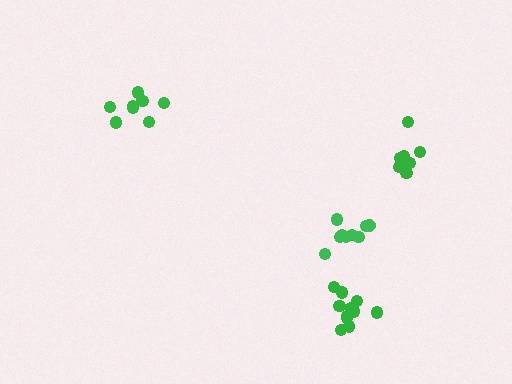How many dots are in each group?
Group 1: 8 dots, Group 2: 12 dots, Group 3: 9 dots, Group 4: 8 dots (37 total).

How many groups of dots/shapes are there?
There are 4 groups.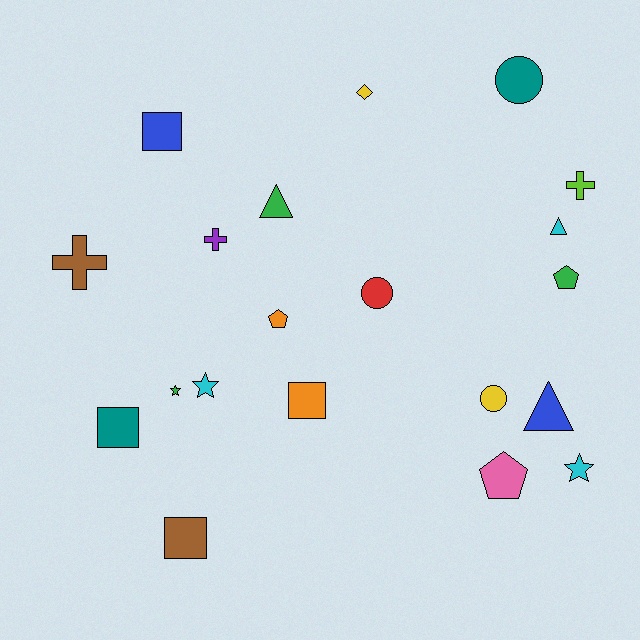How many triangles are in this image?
There are 3 triangles.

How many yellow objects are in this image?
There are 2 yellow objects.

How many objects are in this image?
There are 20 objects.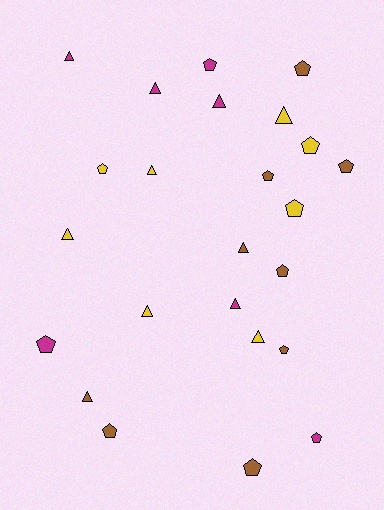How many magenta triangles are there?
There are 4 magenta triangles.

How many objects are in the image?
There are 24 objects.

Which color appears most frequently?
Brown, with 9 objects.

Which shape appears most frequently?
Pentagon, with 13 objects.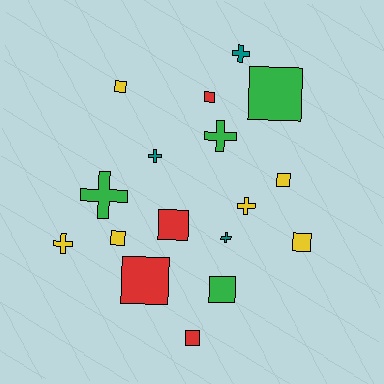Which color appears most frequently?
Yellow, with 6 objects.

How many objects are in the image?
There are 17 objects.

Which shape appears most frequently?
Square, with 10 objects.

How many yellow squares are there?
There are 4 yellow squares.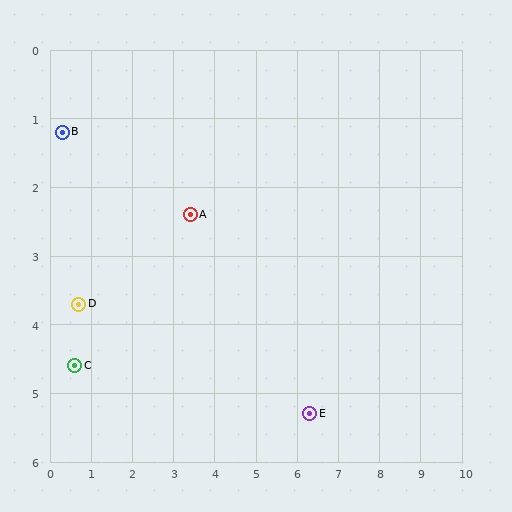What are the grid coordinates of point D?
Point D is at approximately (0.7, 3.7).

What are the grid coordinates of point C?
Point C is at approximately (0.6, 4.6).